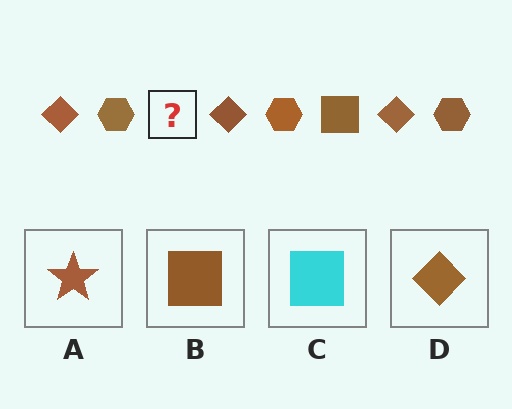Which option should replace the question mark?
Option B.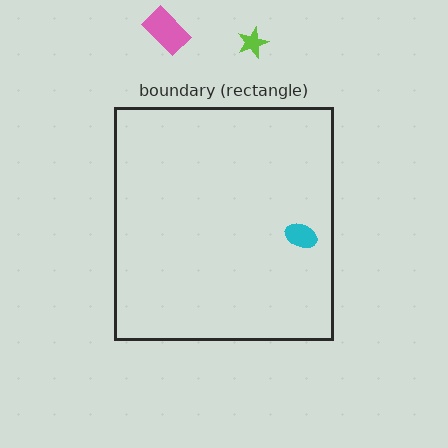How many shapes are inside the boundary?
1 inside, 2 outside.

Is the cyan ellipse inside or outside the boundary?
Inside.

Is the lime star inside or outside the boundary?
Outside.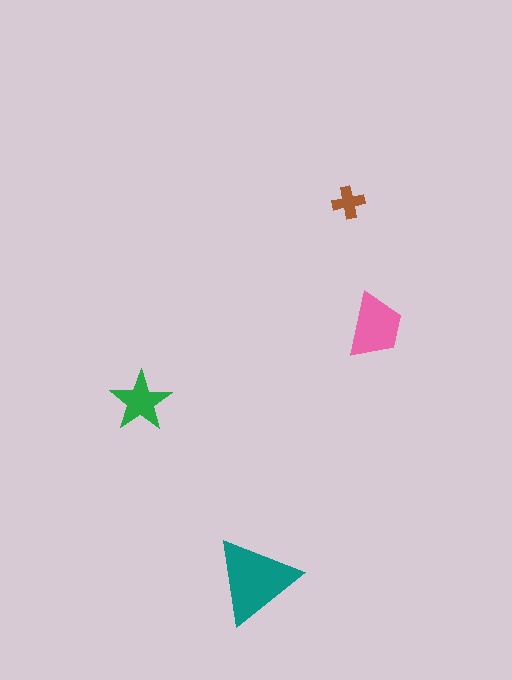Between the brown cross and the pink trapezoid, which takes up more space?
The pink trapezoid.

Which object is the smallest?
The brown cross.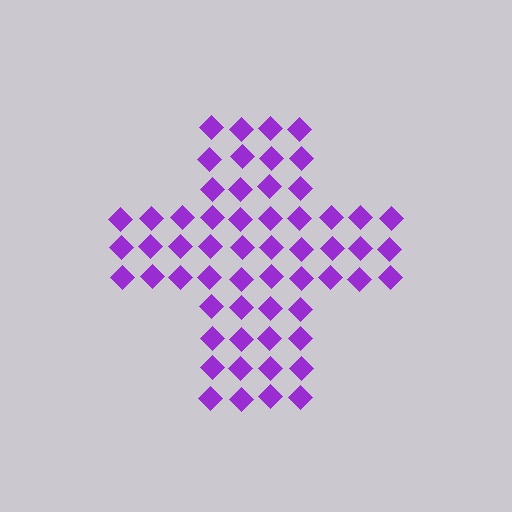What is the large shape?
The large shape is a cross.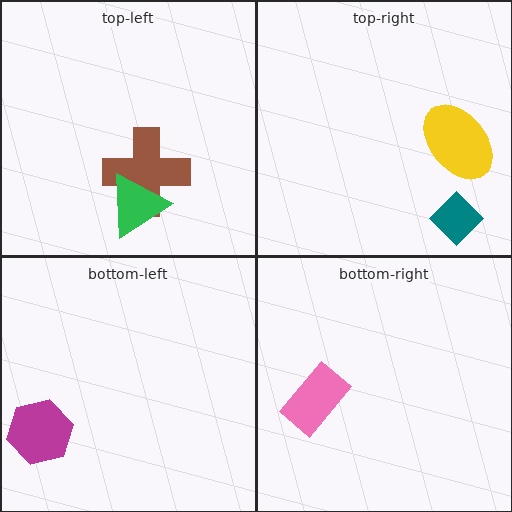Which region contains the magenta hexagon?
The bottom-left region.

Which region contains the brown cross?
The top-left region.